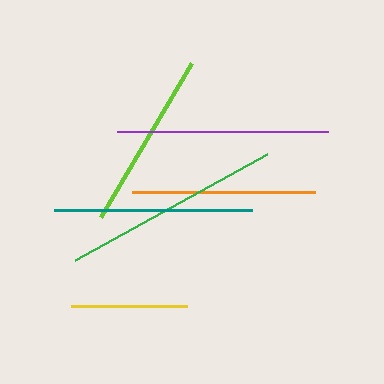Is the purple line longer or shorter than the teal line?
The purple line is longer than the teal line.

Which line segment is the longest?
The green line is the longest at approximately 219 pixels.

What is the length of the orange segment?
The orange segment is approximately 183 pixels long.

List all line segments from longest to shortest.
From longest to shortest: green, purple, teal, orange, lime, yellow.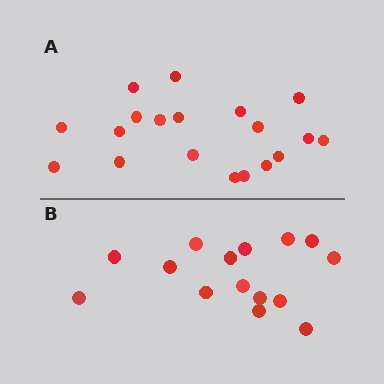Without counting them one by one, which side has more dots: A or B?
Region A (the top region) has more dots.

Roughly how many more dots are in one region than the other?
Region A has about 4 more dots than region B.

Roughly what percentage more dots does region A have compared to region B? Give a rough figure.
About 25% more.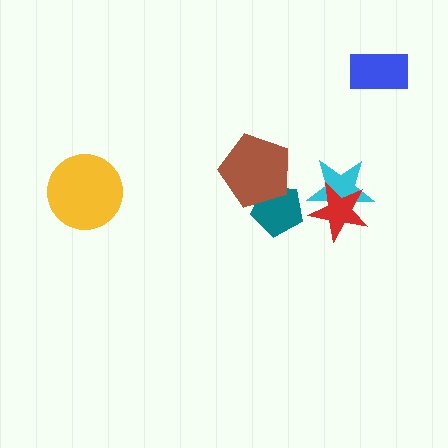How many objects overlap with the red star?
1 object overlaps with the red star.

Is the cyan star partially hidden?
Yes, it is partially covered by another shape.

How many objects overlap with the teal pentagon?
1 object overlaps with the teal pentagon.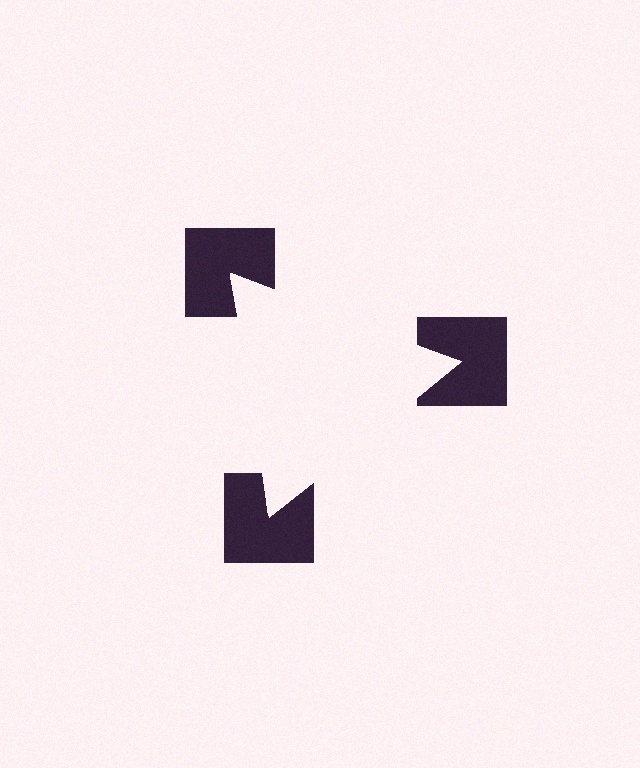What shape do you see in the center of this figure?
An illusory triangle — its edges are inferred from the aligned wedge cuts in the notched squares, not physically drawn.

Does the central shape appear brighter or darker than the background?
It typically appears slightly brighter than the background, even though no actual brightness change is drawn.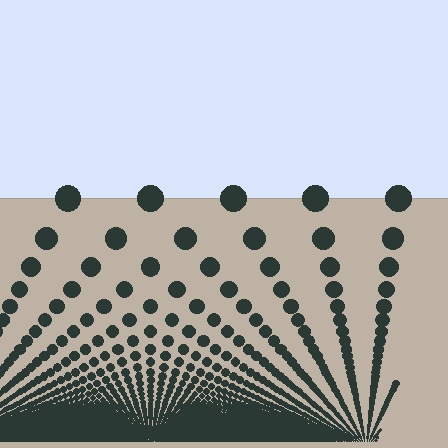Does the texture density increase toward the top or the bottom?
Density increases toward the bottom.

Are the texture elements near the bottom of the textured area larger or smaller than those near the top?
Smaller. The gradient is inverted — elements near the bottom are smaller and denser.